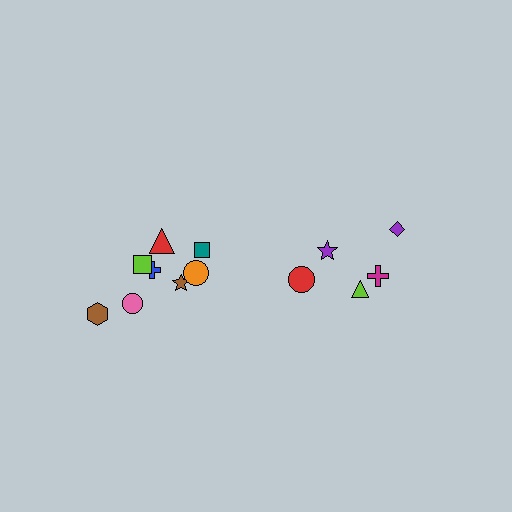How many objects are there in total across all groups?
There are 13 objects.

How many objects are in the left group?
There are 8 objects.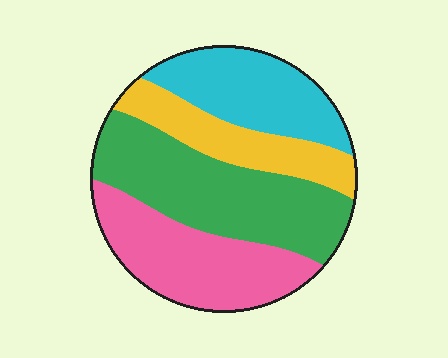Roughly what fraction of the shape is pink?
Pink covers about 25% of the shape.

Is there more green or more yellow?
Green.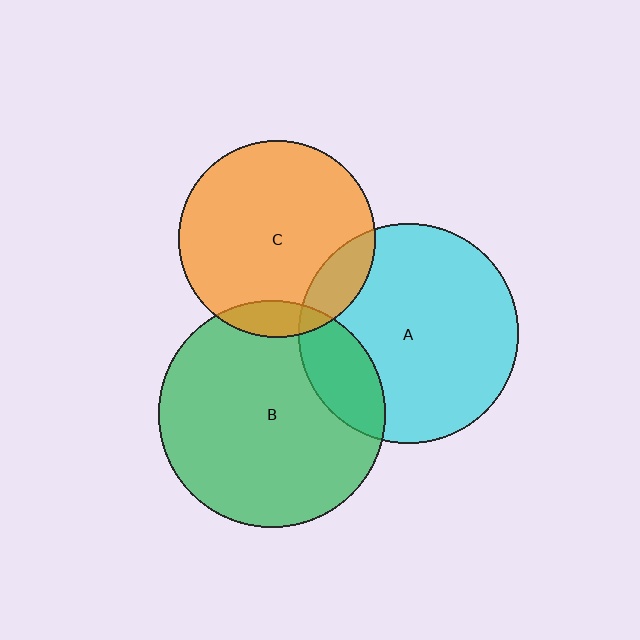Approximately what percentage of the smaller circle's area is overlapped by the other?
Approximately 10%.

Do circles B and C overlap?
Yes.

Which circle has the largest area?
Circle B (green).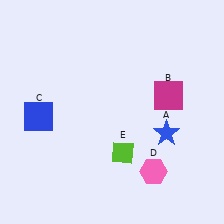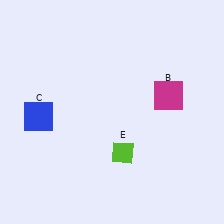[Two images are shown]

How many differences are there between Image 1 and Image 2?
There are 2 differences between the two images.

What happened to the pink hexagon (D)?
The pink hexagon (D) was removed in Image 2. It was in the bottom-right area of Image 1.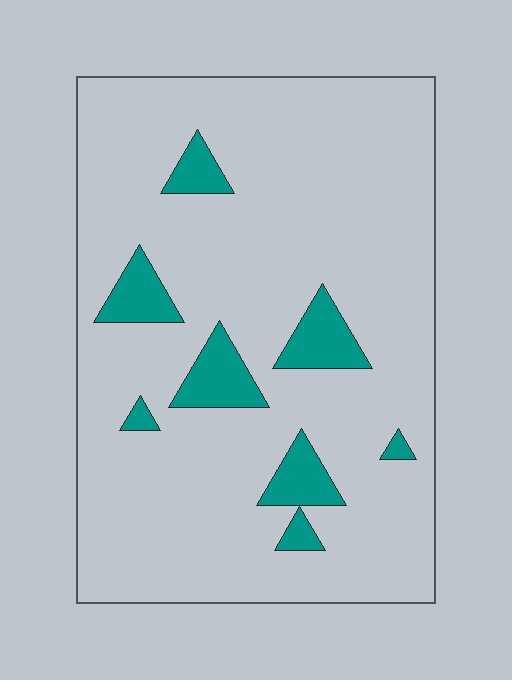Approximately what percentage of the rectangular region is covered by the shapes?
Approximately 10%.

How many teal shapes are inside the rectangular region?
8.